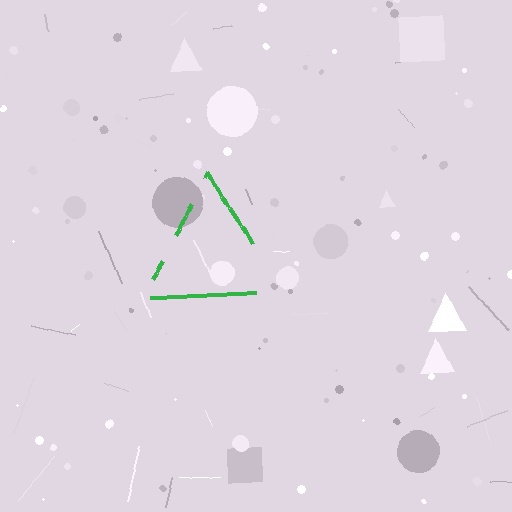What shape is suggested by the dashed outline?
The dashed outline suggests a triangle.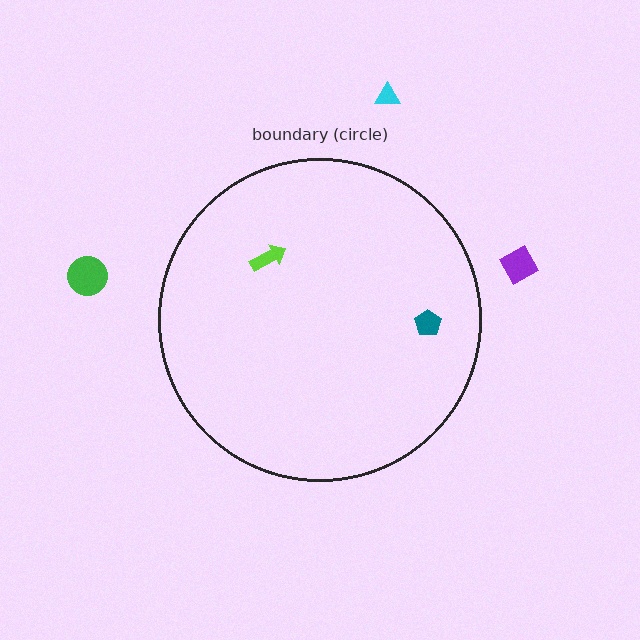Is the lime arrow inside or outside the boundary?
Inside.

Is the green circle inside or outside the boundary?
Outside.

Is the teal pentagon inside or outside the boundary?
Inside.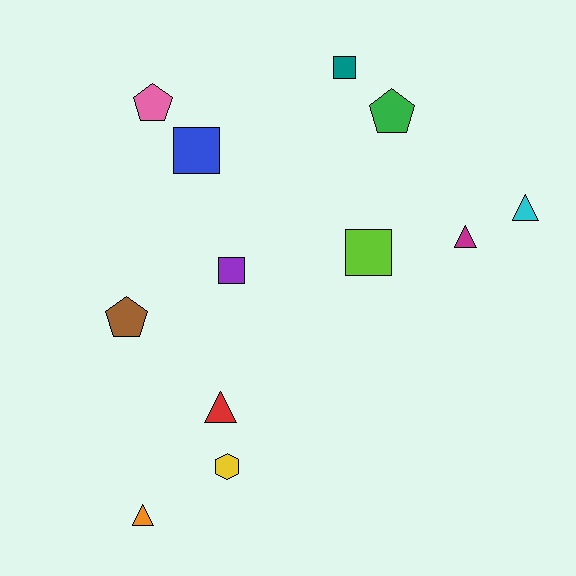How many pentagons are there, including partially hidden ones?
There are 3 pentagons.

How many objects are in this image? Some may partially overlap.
There are 12 objects.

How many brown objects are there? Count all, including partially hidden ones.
There is 1 brown object.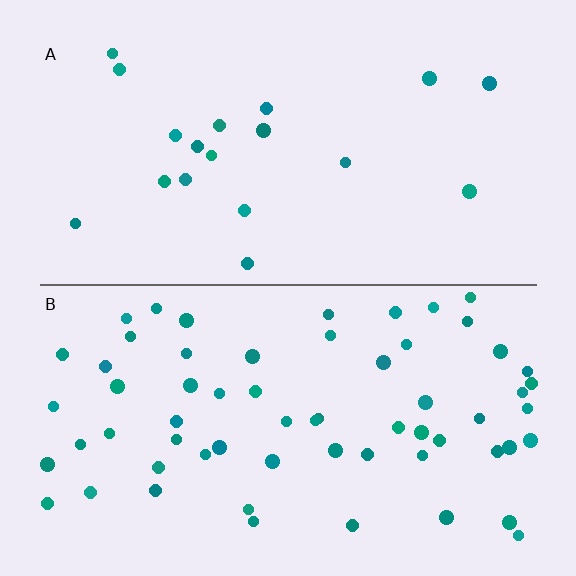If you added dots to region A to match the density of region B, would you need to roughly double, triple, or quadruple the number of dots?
Approximately triple.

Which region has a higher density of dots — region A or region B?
B (the bottom).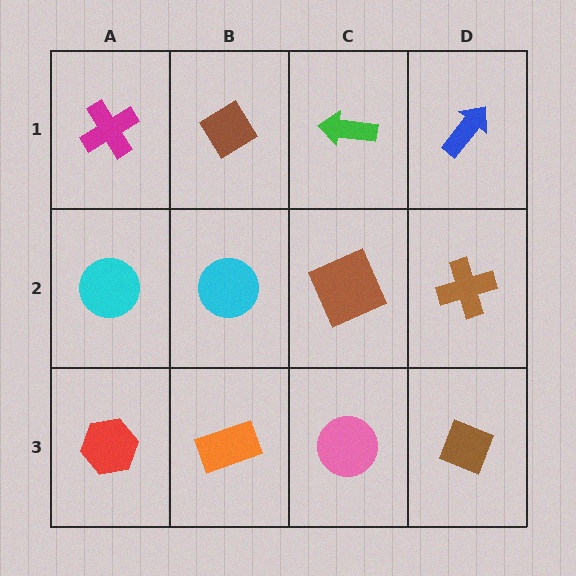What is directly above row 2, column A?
A magenta cross.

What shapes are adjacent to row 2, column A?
A magenta cross (row 1, column A), a red hexagon (row 3, column A), a cyan circle (row 2, column B).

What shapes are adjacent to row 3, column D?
A brown cross (row 2, column D), a pink circle (row 3, column C).